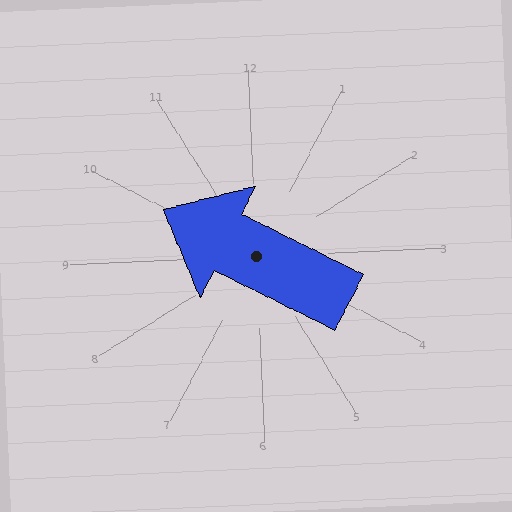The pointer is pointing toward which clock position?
Roughly 10 o'clock.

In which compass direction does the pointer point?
Northwest.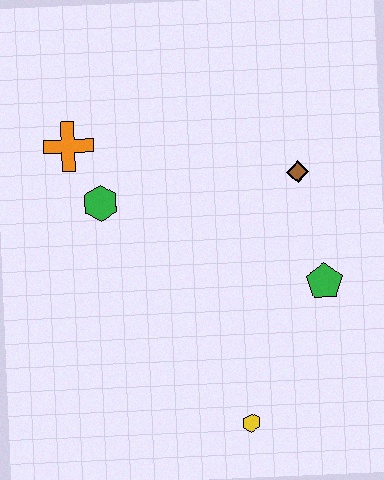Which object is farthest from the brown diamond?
The yellow hexagon is farthest from the brown diamond.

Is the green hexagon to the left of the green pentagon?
Yes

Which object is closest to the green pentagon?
The brown diamond is closest to the green pentagon.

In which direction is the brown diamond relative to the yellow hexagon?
The brown diamond is above the yellow hexagon.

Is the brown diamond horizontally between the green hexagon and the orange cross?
No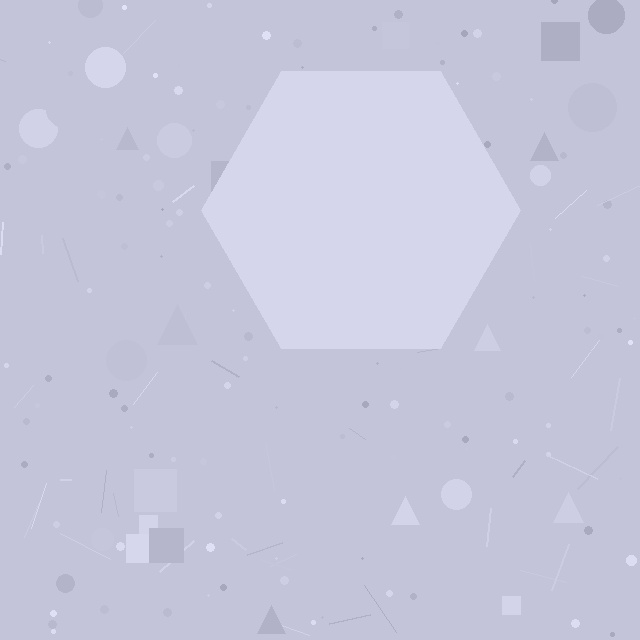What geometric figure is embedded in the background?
A hexagon is embedded in the background.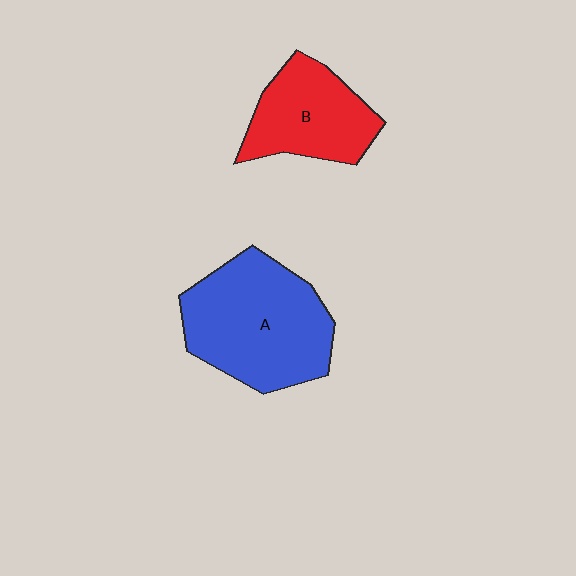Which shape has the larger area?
Shape A (blue).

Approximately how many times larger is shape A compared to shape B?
Approximately 1.5 times.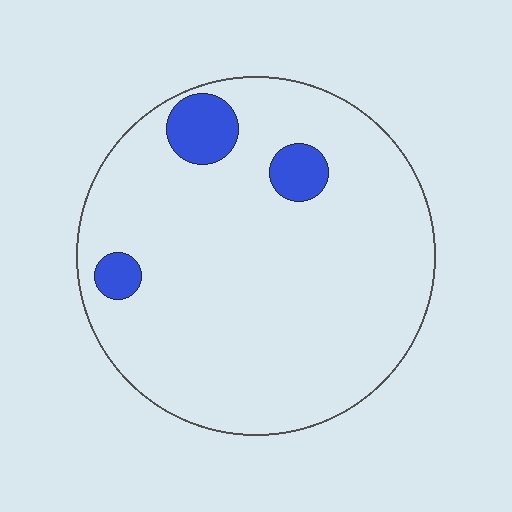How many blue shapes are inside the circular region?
3.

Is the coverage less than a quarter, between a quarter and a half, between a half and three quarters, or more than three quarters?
Less than a quarter.